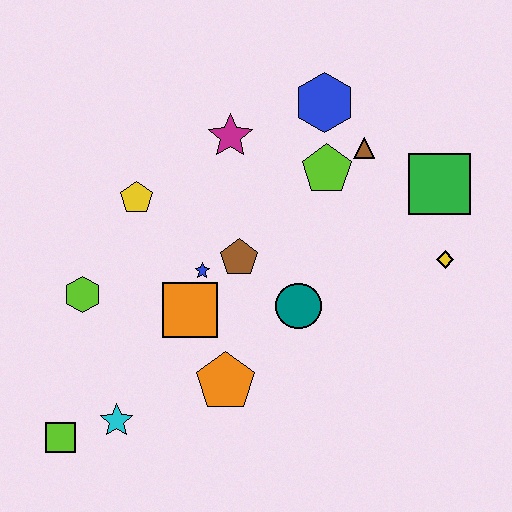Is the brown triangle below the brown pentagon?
No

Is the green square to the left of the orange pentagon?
No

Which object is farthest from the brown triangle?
The lime square is farthest from the brown triangle.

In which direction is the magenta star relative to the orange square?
The magenta star is above the orange square.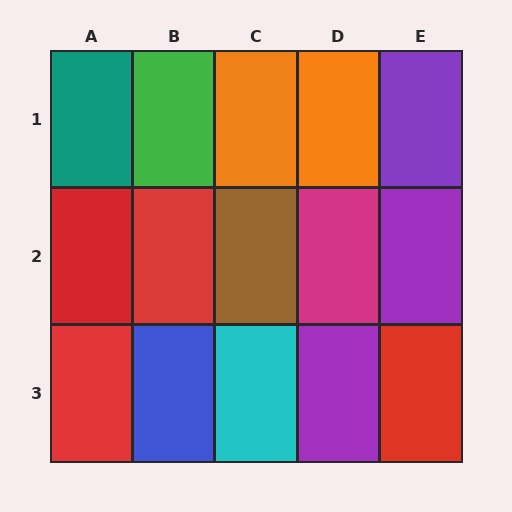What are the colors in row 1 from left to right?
Teal, green, orange, orange, purple.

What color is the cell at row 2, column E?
Purple.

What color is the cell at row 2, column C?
Brown.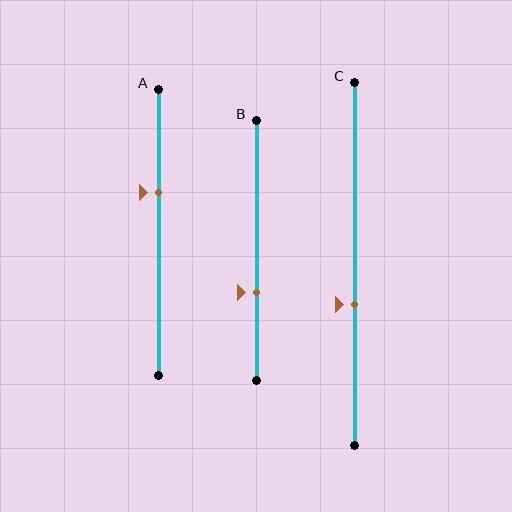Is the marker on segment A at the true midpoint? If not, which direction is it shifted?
No, the marker on segment A is shifted upward by about 14% of the segment length.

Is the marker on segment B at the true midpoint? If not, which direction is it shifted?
No, the marker on segment B is shifted downward by about 16% of the segment length.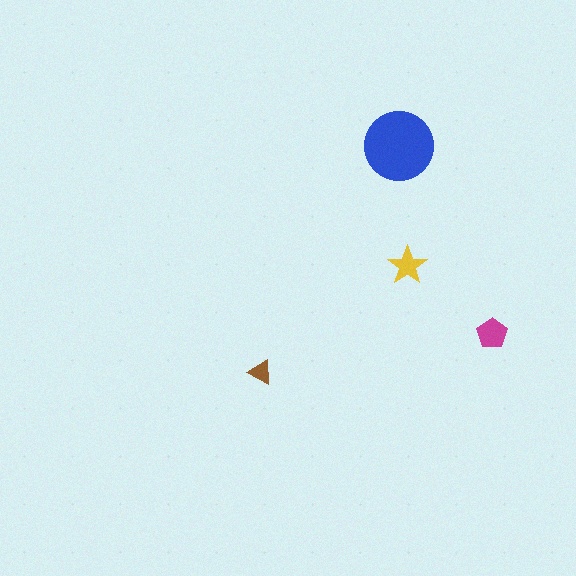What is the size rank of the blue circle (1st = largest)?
1st.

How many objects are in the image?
There are 4 objects in the image.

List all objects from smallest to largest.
The brown triangle, the yellow star, the magenta pentagon, the blue circle.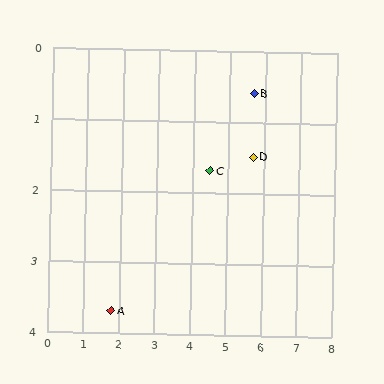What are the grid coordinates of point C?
Point C is at approximately (4.5, 1.7).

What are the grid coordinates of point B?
Point B is at approximately (5.7, 0.6).